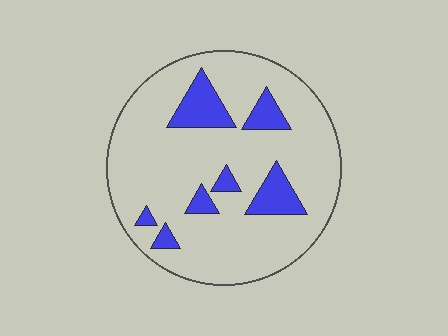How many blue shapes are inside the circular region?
7.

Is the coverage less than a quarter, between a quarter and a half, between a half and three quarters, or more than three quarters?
Less than a quarter.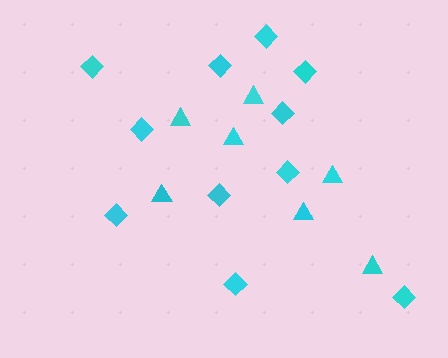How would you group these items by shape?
There are 2 groups: one group of triangles (7) and one group of diamonds (11).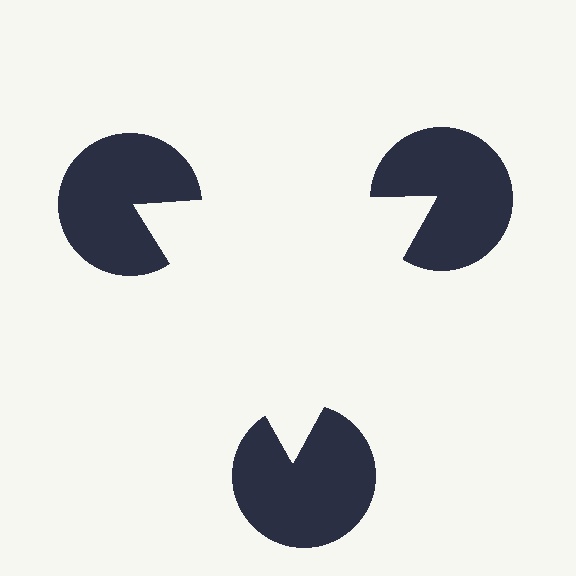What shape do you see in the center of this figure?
An illusory triangle — its edges are inferred from the aligned wedge cuts in the pac-man discs, not physically drawn.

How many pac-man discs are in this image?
There are 3 — one at each vertex of the illusory triangle.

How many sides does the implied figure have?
3 sides.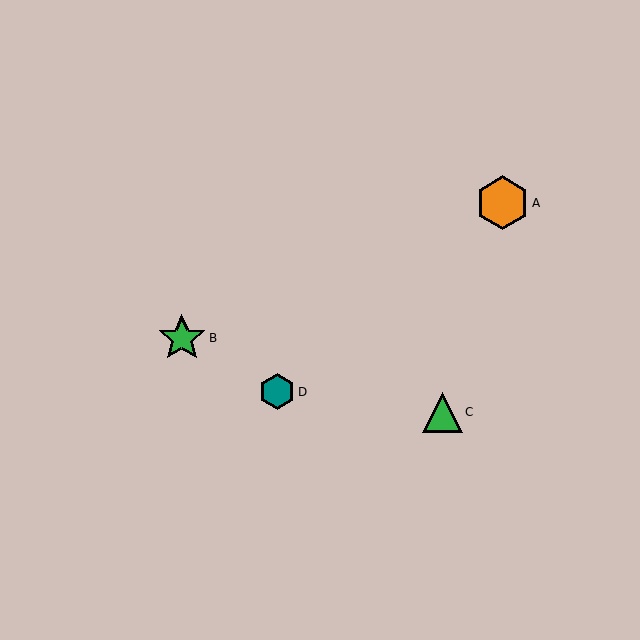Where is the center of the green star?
The center of the green star is at (182, 338).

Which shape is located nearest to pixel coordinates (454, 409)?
The green triangle (labeled C) at (442, 412) is nearest to that location.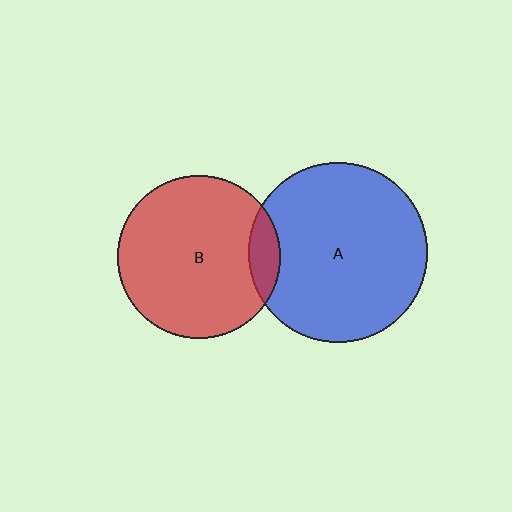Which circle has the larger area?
Circle A (blue).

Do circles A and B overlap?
Yes.